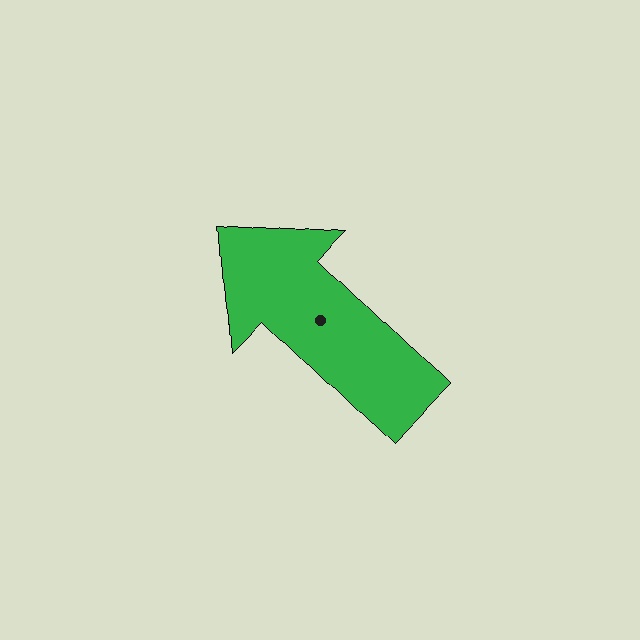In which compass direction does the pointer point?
Northwest.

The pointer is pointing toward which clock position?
Roughly 10 o'clock.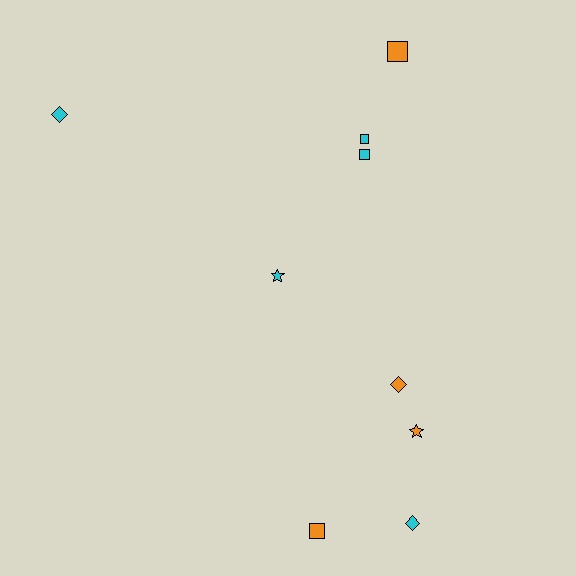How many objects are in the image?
There are 9 objects.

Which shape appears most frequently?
Square, with 4 objects.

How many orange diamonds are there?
There is 1 orange diamond.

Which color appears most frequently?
Cyan, with 5 objects.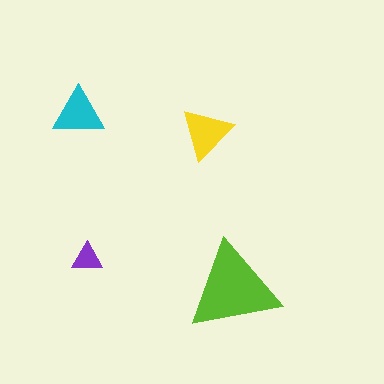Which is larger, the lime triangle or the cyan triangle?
The lime one.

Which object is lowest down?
The lime triangle is bottommost.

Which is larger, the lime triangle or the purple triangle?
The lime one.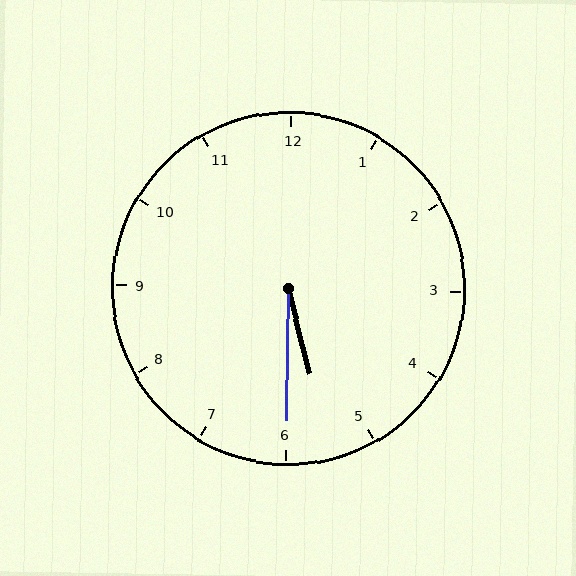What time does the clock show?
5:30.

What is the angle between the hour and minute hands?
Approximately 15 degrees.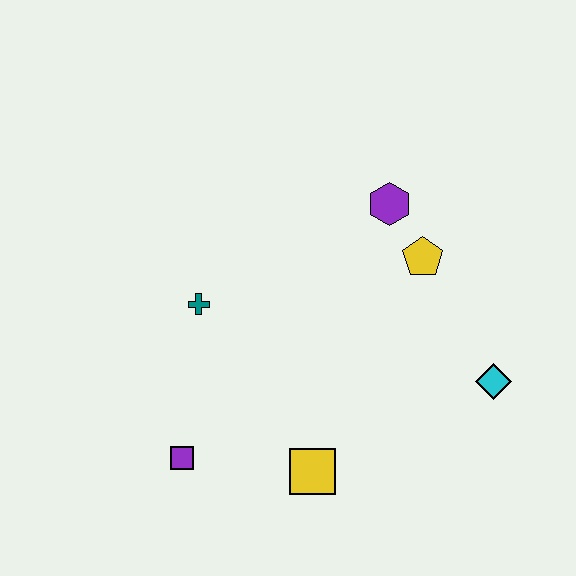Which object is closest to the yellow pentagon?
The purple hexagon is closest to the yellow pentagon.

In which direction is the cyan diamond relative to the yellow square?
The cyan diamond is to the right of the yellow square.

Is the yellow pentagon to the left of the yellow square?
No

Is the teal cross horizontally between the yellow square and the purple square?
Yes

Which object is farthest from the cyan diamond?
The purple square is farthest from the cyan diamond.